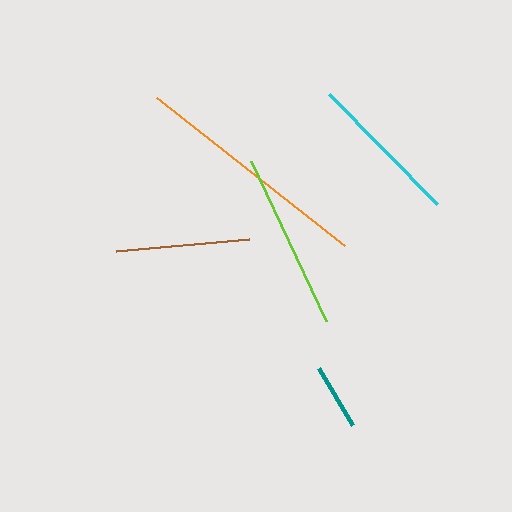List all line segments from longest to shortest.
From longest to shortest: orange, lime, cyan, brown, teal.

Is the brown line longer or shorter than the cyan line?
The cyan line is longer than the brown line.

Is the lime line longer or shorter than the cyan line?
The lime line is longer than the cyan line.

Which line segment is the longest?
The orange line is the longest at approximately 239 pixels.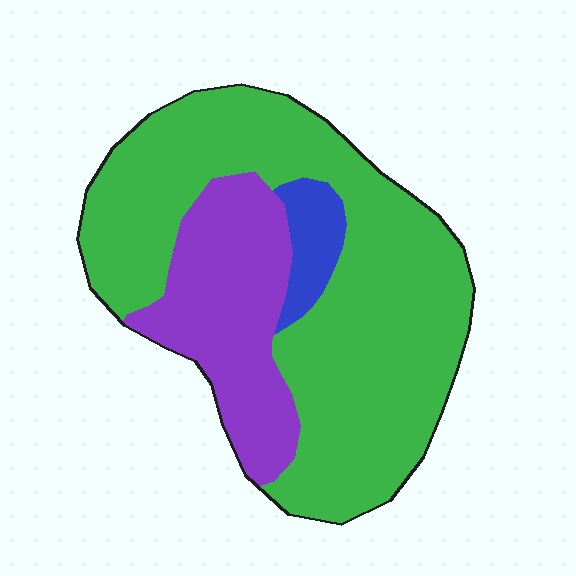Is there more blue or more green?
Green.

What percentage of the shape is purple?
Purple covers 26% of the shape.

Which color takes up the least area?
Blue, at roughly 5%.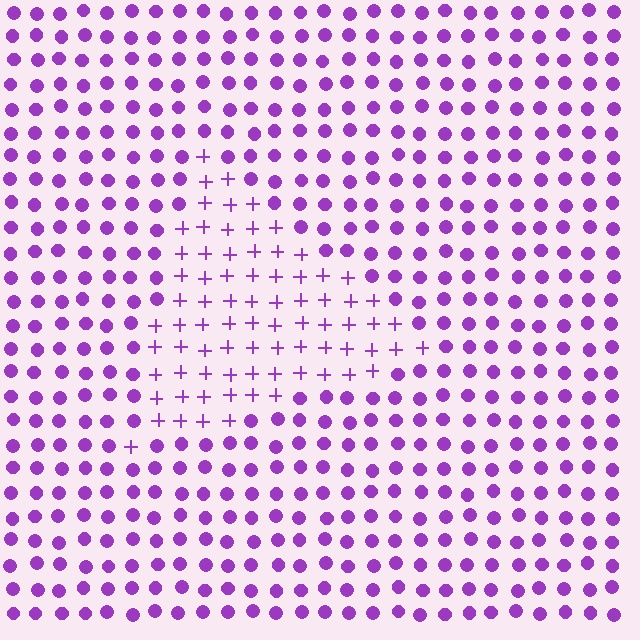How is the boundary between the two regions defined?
The boundary is defined by a change in element shape: plus signs inside vs. circles outside. All elements share the same color and spacing.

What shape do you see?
I see a triangle.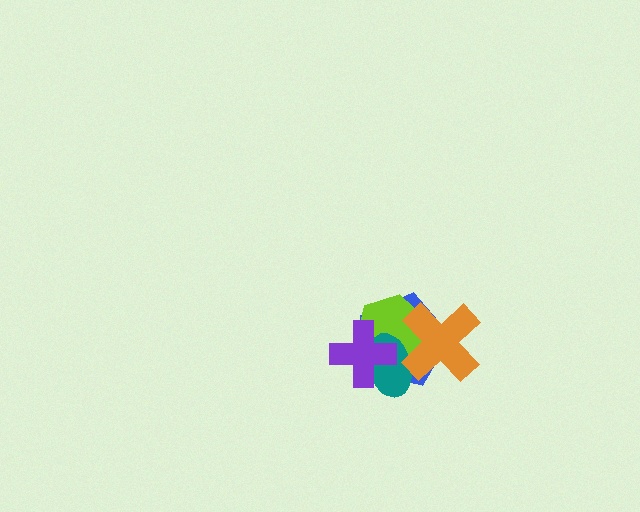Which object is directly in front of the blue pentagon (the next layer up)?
The lime hexagon is directly in front of the blue pentagon.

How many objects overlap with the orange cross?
3 objects overlap with the orange cross.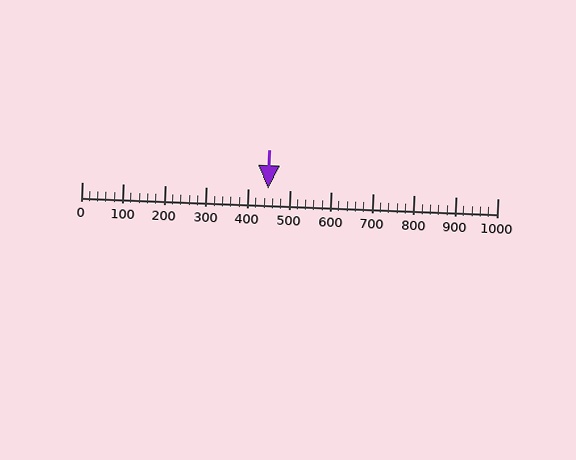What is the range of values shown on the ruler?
The ruler shows values from 0 to 1000.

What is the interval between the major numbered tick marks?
The major tick marks are spaced 100 units apart.